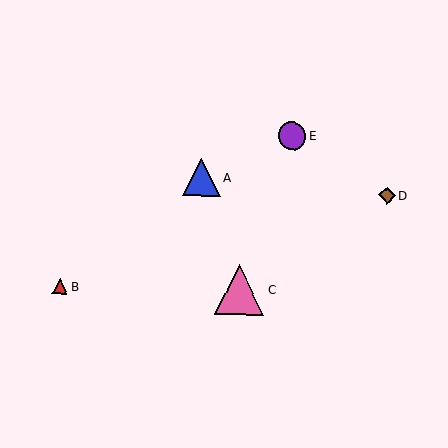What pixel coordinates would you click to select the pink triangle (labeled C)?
Click at (239, 290) to select the pink triangle C.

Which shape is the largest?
The pink triangle (labeled C) is the largest.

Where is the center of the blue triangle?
The center of the blue triangle is at (201, 178).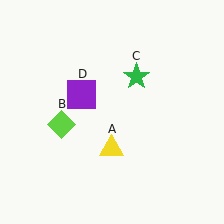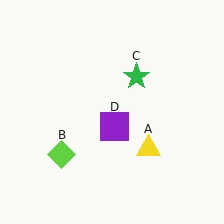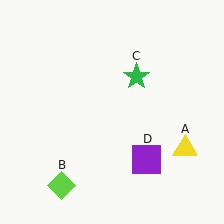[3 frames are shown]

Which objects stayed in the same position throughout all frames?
Green star (object C) remained stationary.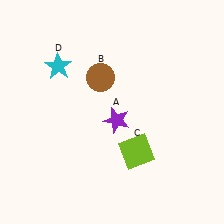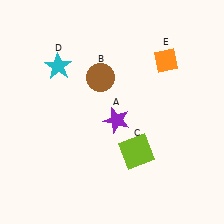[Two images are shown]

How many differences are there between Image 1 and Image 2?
There is 1 difference between the two images.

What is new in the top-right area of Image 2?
An orange diamond (E) was added in the top-right area of Image 2.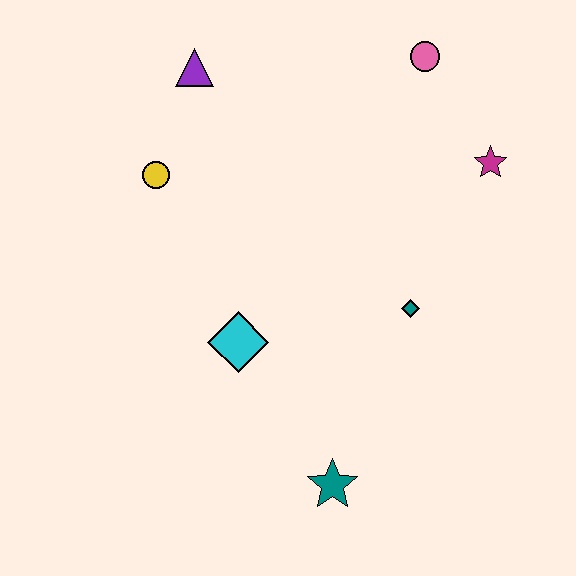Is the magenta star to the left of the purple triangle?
No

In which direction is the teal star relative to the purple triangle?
The teal star is below the purple triangle.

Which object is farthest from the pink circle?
The teal star is farthest from the pink circle.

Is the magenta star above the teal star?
Yes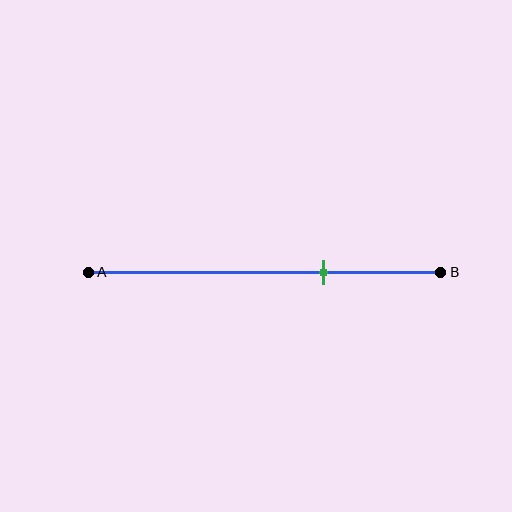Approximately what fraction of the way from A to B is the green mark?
The green mark is approximately 65% of the way from A to B.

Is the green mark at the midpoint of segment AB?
No, the mark is at about 65% from A, not at the 50% midpoint.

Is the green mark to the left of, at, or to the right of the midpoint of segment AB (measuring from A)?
The green mark is to the right of the midpoint of segment AB.